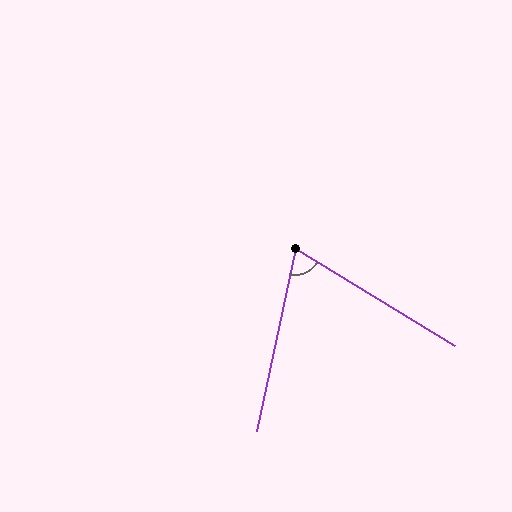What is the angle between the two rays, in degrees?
Approximately 71 degrees.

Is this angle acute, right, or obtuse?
It is acute.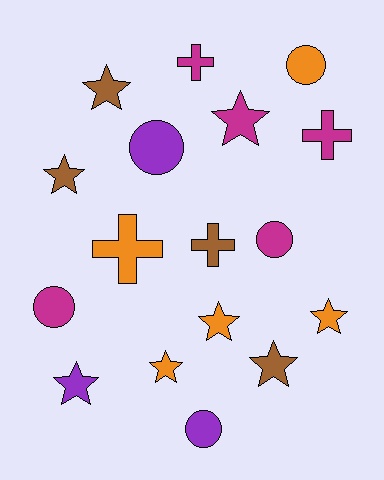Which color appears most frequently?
Magenta, with 5 objects.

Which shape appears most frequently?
Star, with 8 objects.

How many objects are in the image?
There are 17 objects.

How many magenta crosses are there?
There are 2 magenta crosses.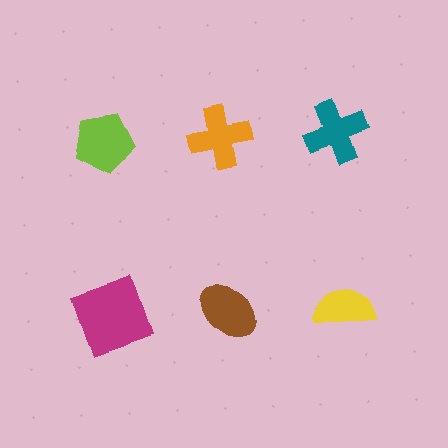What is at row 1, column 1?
A lime pentagon.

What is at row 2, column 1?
A magenta square.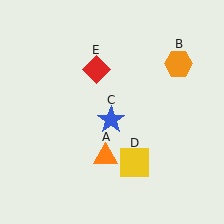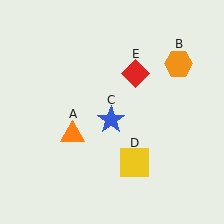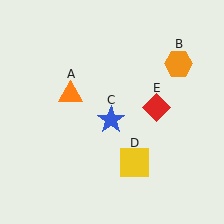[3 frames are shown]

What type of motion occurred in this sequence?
The orange triangle (object A), red diamond (object E) rotated clockwise around the center of the scene.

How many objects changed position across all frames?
2 objects changed position: orange triangle (object A), red diamond (object E).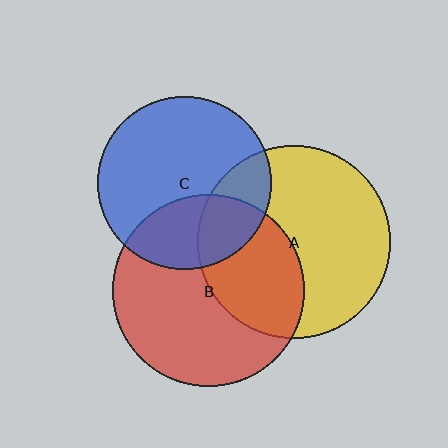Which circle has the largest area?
Circle A (yellow).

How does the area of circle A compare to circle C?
Approximately 1.2 times.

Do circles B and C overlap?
Yes.